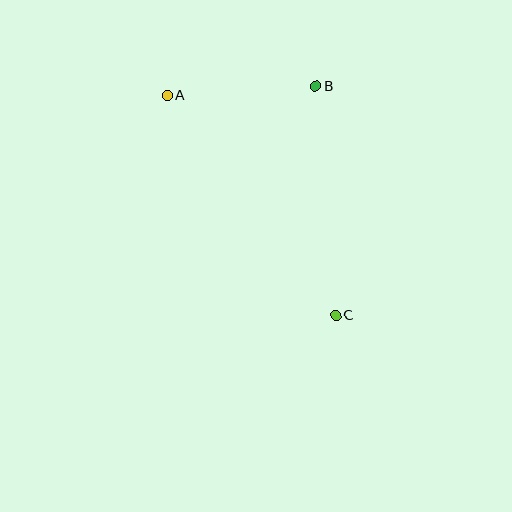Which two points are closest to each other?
Points A and B are closest to each other.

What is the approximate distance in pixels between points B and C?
The distance between B and C is approximately 230 pixels.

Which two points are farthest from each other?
Points A and C are farthest from each other.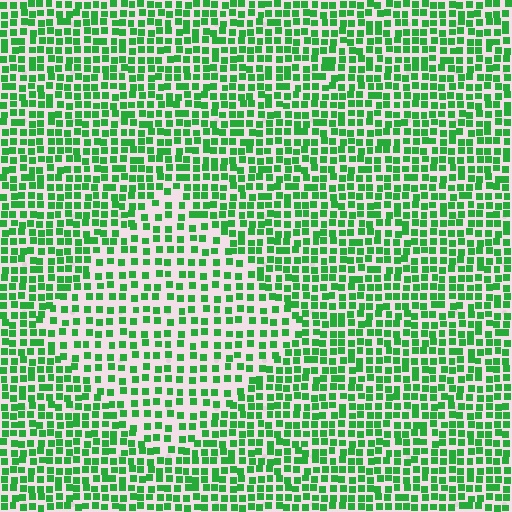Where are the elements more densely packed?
The elements are more densely packed outside the diamond boundary.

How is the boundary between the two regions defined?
The boundary is defined by a change in element density (approximately 1.6x ratio). All elements are the same color, size, and shape.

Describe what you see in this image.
The image contains small green elements arranged at two different densities. A diamond-shaped region is visible where the elements are less densely packed than the surrounding area.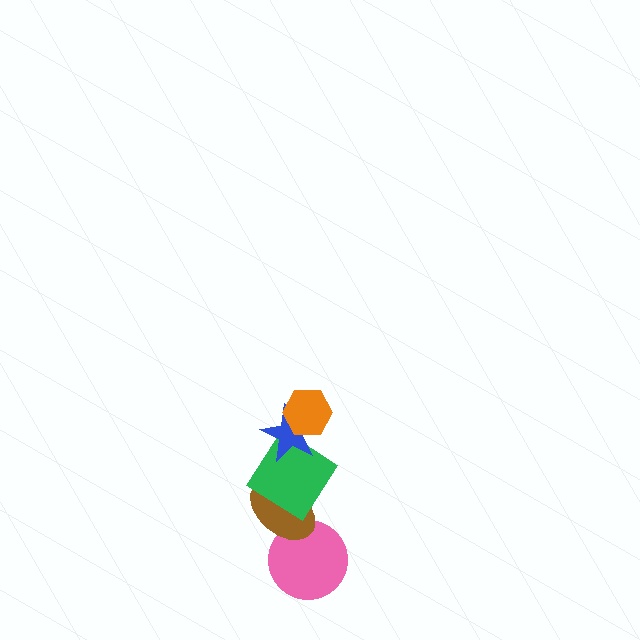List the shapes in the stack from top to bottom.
From top to bottom: the orange hexagon, the blue star, the green diamond, the brown ellipse, the pink circle.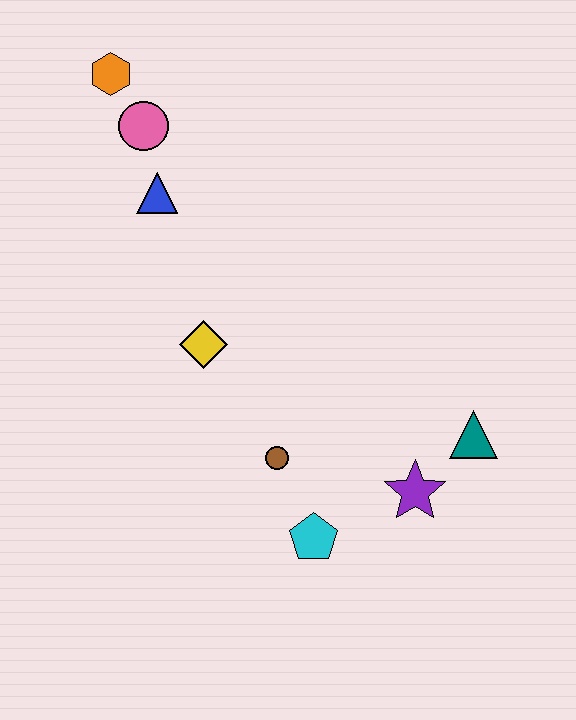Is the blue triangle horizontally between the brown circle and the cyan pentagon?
No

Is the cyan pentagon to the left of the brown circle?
No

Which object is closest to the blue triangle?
The pink circle is closest to the blue triangle.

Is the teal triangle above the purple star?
Yes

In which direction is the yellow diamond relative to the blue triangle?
The yellow diamond is below the blue triangle.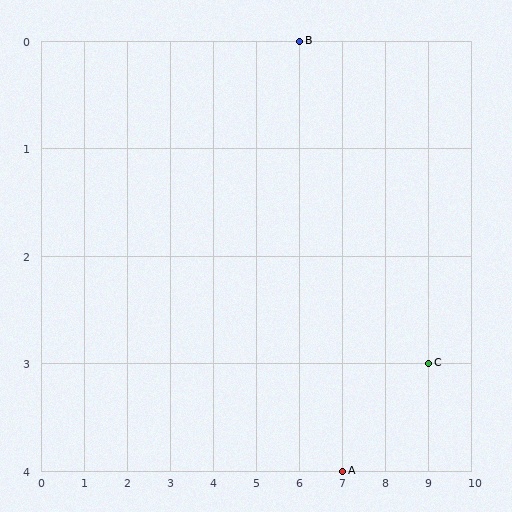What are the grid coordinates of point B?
Point B is at grid coordinates (6, 0).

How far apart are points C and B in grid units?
Points C and B are 3 columns and 3 rows apart (about 4.2 grid units diagonally).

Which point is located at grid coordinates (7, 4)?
Point A is at (7, 4).